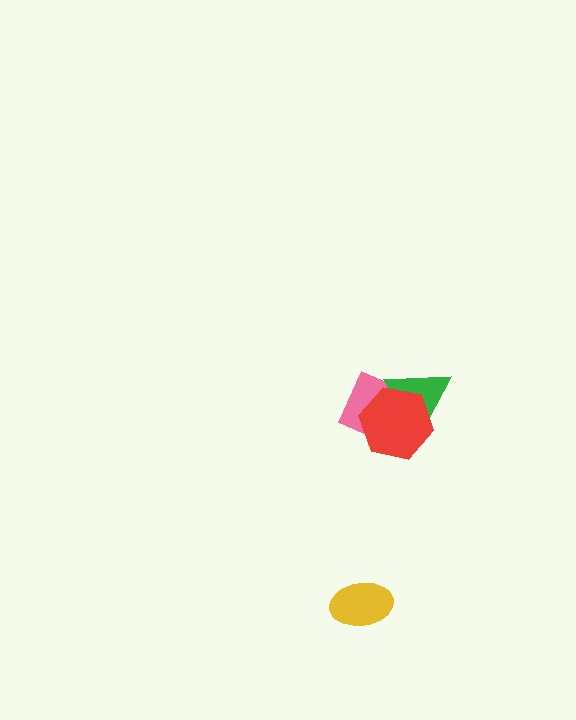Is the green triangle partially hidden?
Yes, it is partially covered by another shape.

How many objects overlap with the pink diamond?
2 objects overlap with the pink diamond.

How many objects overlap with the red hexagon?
2 objects overlap with the red hexagon.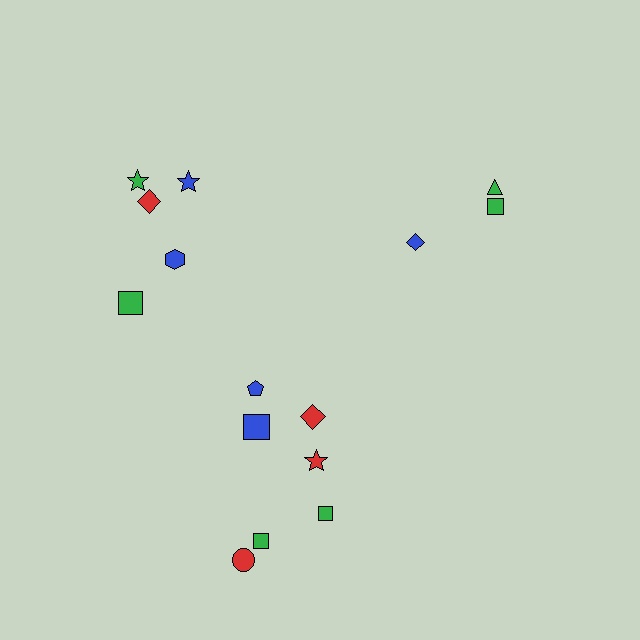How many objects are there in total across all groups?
There are 15 objects.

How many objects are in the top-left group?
There are 5 objects.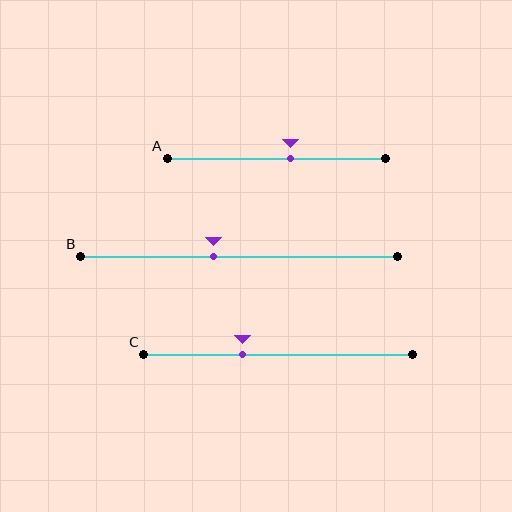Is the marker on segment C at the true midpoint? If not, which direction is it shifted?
No, the marker on segment C is shifted to the left by about 13% of the segment length.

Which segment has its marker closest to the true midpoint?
Segment A has its marker closest to the true midpoint.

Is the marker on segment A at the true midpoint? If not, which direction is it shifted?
No, the marker on segment A is shifted to the right by about 6% of the segment length.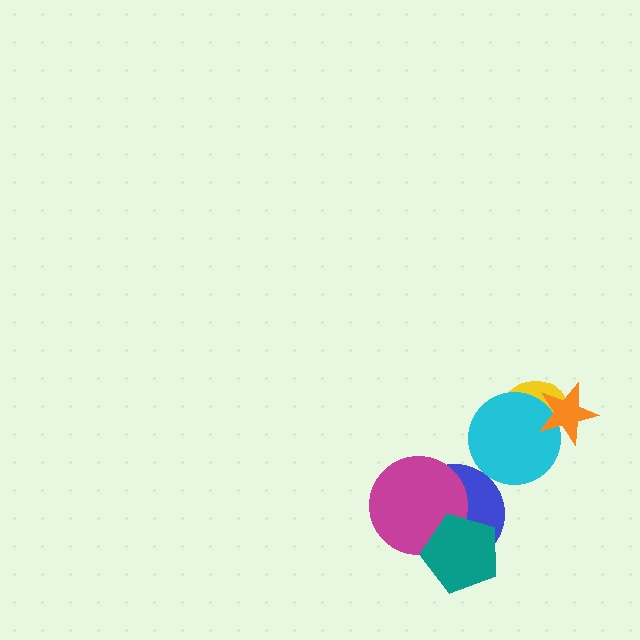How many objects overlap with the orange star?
2 objects overlap with the orange star.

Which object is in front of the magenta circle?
The teal pentagon is in front of the magenta circle.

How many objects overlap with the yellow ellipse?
2 objects overlap with the yellow ellipse.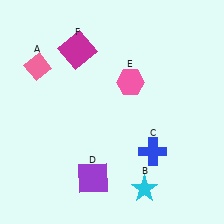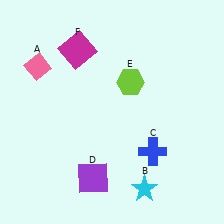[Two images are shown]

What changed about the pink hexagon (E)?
In Image 1, E is pink. In Image 2, it changed to lime.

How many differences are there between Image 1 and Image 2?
There is 1 difference between the two images.